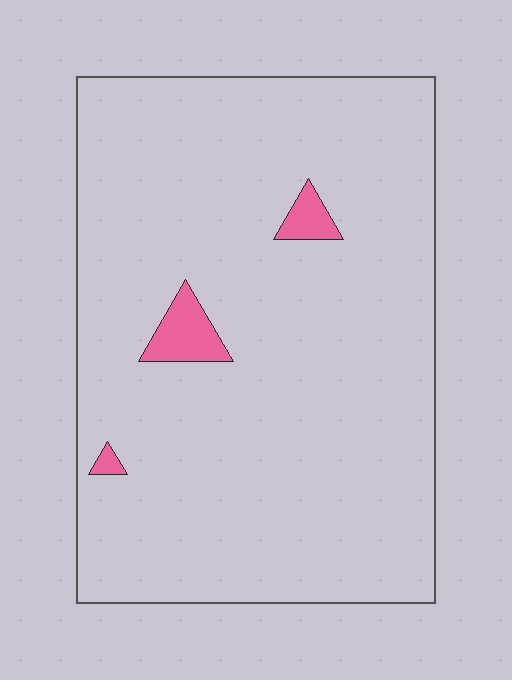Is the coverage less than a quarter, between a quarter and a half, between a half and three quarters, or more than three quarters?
Less than a quarter.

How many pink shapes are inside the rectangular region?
3.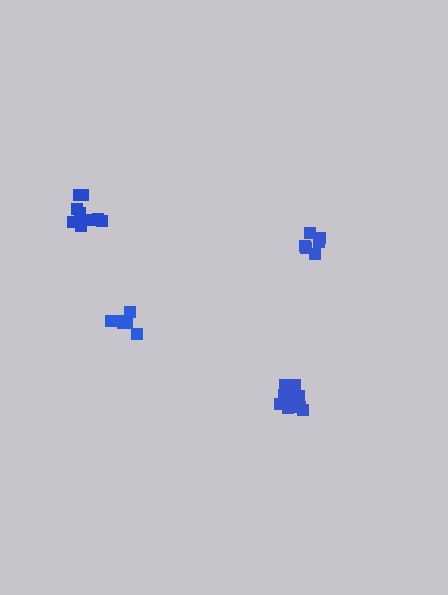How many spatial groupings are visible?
There are 4 spatial groupings.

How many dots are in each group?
Group 1: 6 dots, Group 2: 6 dots, Group 3: 11 dots, Group 4: 10 dots (33 total).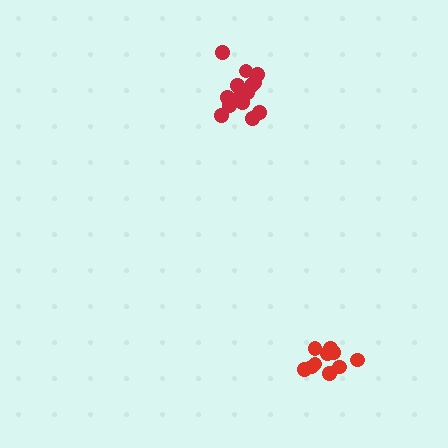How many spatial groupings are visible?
There are 2 spatial groupings.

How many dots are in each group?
Group 1: 10 dots, Group 2: 15 dots (25 total).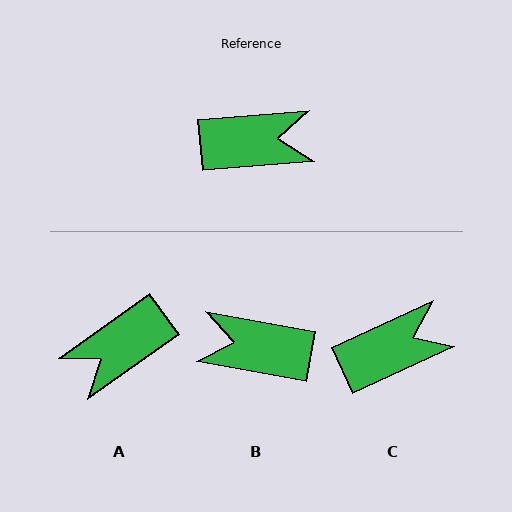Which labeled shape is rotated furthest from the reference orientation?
B, about 165 degrees away.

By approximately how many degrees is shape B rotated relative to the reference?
Approximately 165 degrees counter-clockwise.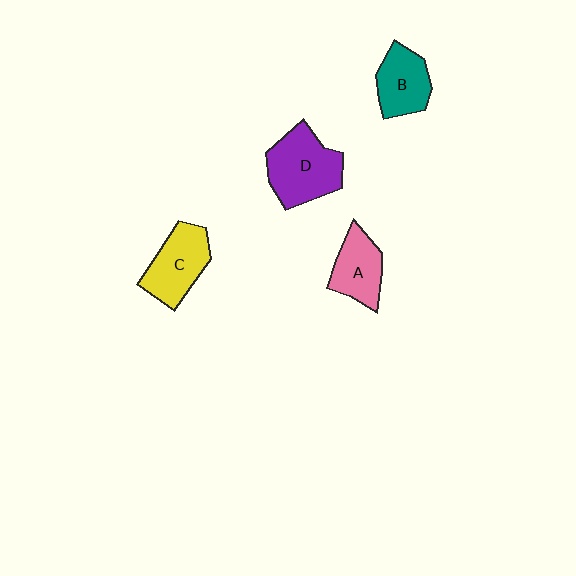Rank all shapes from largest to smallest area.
From largest to smallest: D (purple), C (yellow), B (teal), A (pink).